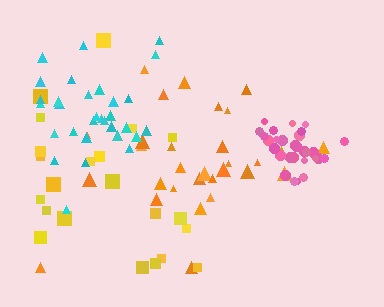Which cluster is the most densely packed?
Pink.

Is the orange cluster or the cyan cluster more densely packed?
Cyan.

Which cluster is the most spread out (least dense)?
Yellow.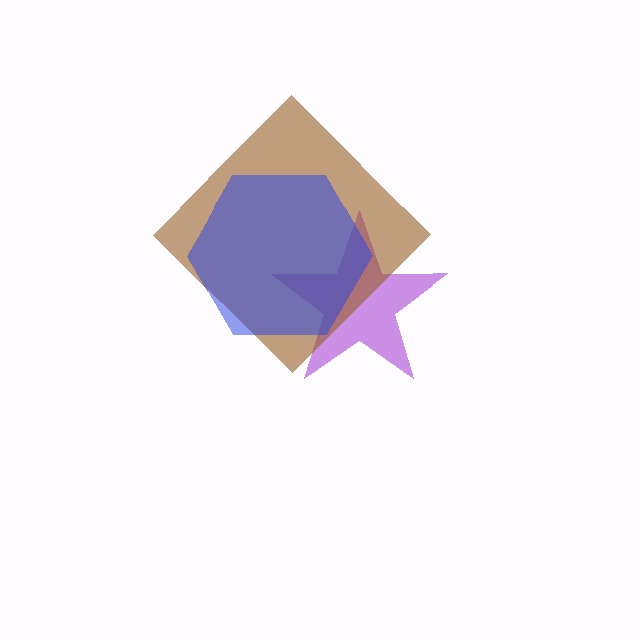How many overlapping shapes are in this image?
There are 3 overlapping shapes in the image.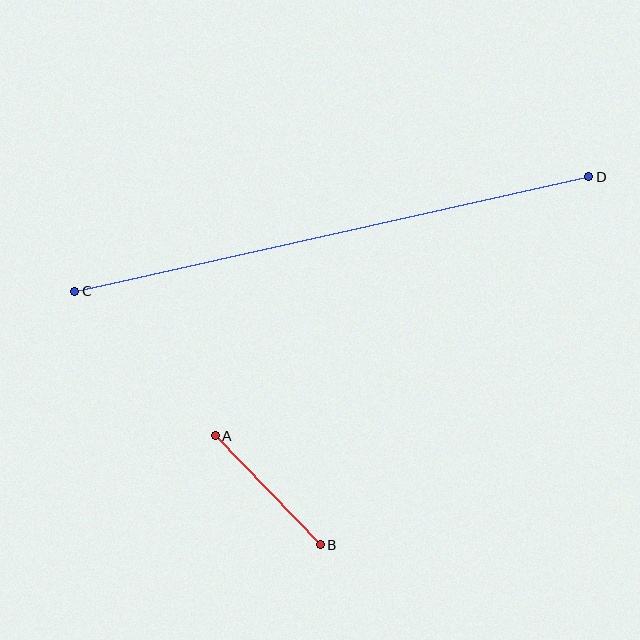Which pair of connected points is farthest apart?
Points C and D are farthest apart.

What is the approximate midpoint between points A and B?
The midpoint is at approximately (268, 490) pixels.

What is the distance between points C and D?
The distance is approximately 527 pixels.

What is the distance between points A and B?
The distance is approximately 151 pixels.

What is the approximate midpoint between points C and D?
The midpoint is at approximately (332, 234) pixels.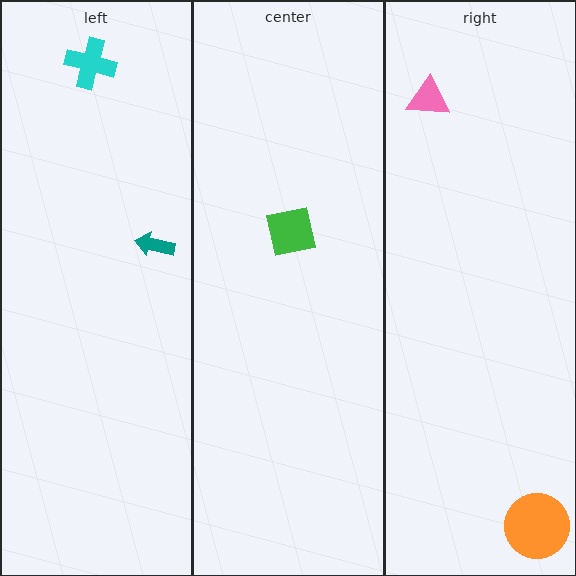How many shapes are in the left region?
2.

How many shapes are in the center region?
1.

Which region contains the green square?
The center region.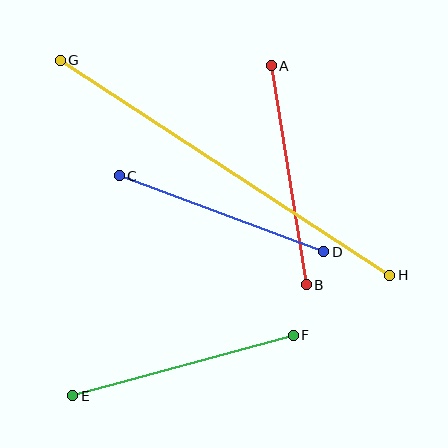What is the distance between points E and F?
The distance is approximately 229 pixels.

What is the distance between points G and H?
The distance is approximately 393 pixels.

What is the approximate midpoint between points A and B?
The midpoint is at approximately (289, 175) pixels.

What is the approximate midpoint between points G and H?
The midpoint is at approximately (225, 168) pixels.